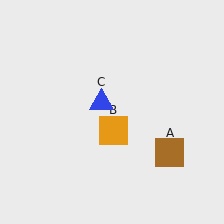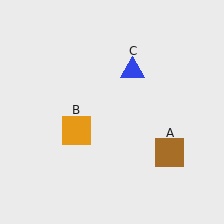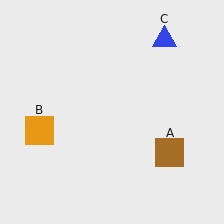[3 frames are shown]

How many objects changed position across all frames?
2 objects changed position: orange square (object B), blue triangle (object C).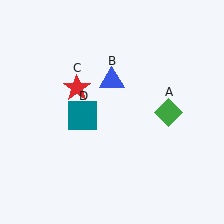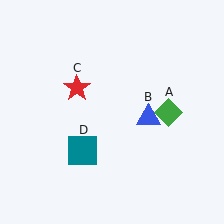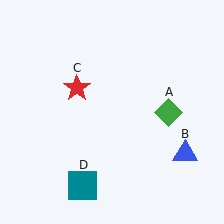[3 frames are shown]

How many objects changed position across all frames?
2 objects changed position: blue triangle (object B), teal square (object D).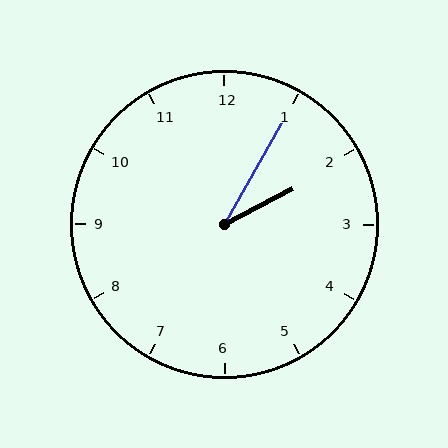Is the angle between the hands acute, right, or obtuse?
It is acute.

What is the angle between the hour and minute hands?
Approximately 32 degrees.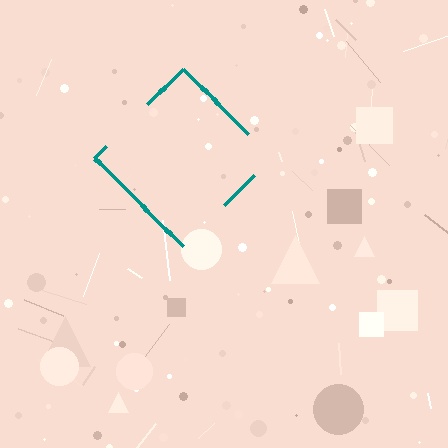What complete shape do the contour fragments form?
The contour fragments form a diamond.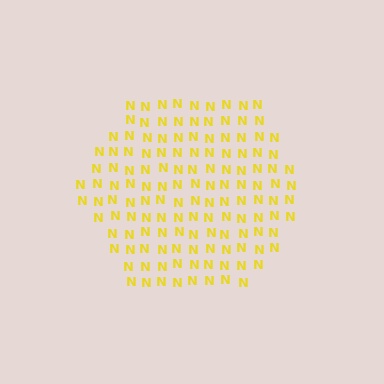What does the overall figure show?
The overall figure shows a hexagon.